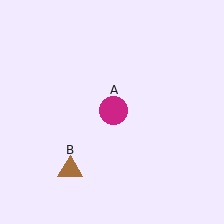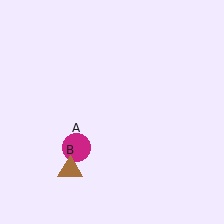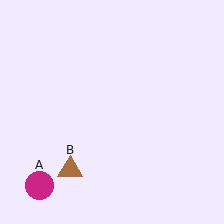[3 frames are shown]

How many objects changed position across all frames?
1 object changed position: magenta circle (object A).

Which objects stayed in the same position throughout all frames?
Brown triangle (object B) remained stationary.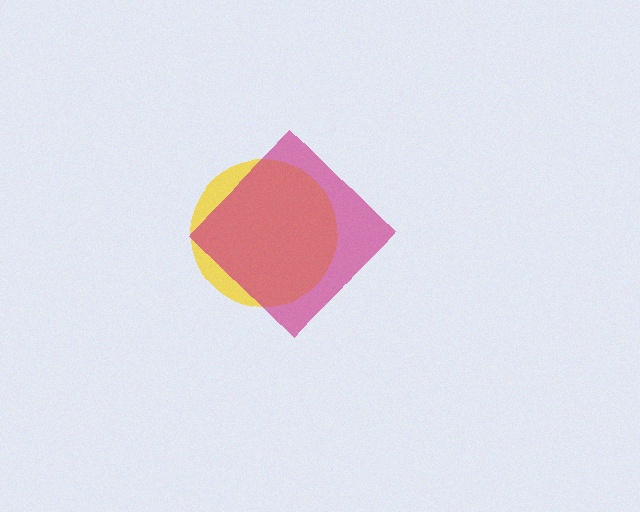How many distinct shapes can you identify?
There are 2 distinct shapes: a yellow circle, a magenta diamond.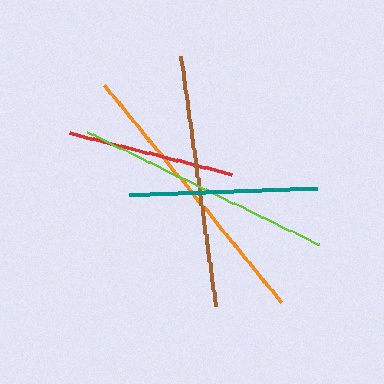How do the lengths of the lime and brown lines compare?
The lime and brown lines are approximately the same length.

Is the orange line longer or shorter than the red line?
The orange line is longer than the red line.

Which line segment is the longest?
The orange line is the longest at approximately 279 pixels.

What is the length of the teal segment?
The teal segment is approximately 188 pixels long.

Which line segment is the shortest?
The red line is the shortest at approximately 168 pixels.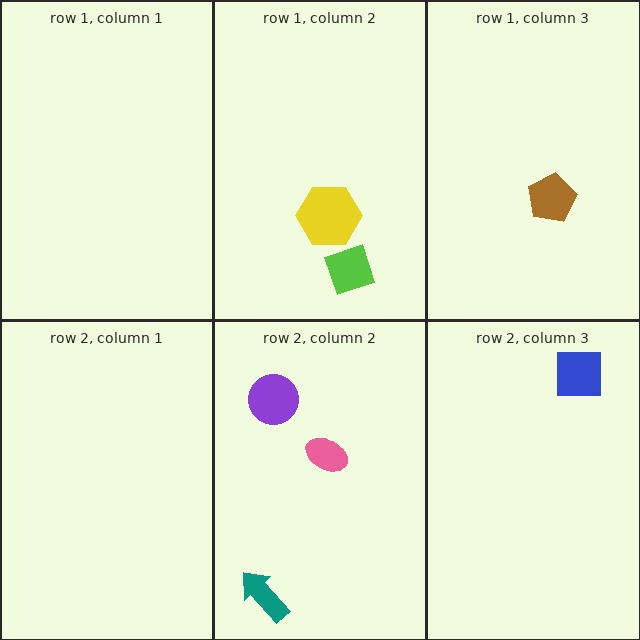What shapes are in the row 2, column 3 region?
The blue square.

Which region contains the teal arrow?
The row 2, column 2 region.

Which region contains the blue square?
The row 2, column 3 region.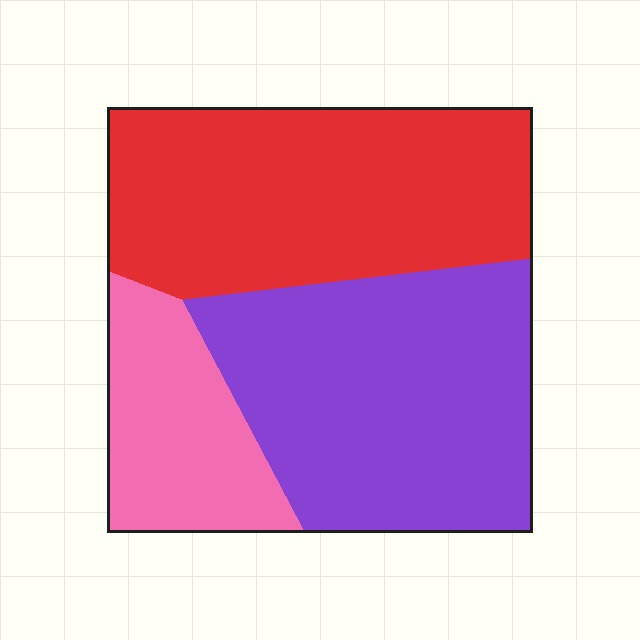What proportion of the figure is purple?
Purple covers 41% of the figure.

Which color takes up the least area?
Pink, at roughly 20%.